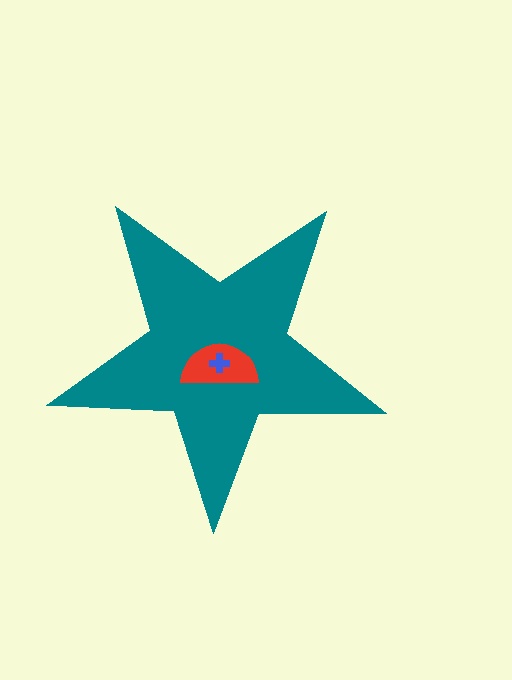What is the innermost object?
The blue cross.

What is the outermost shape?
The teal star.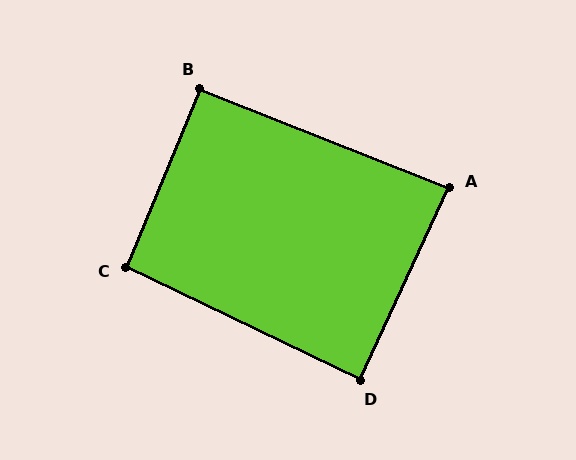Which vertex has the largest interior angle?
C, at approximately 93 degrees.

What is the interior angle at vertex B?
Approximately 91 degrees (approximately right).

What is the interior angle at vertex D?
Approximately 89 degrees (approximately right).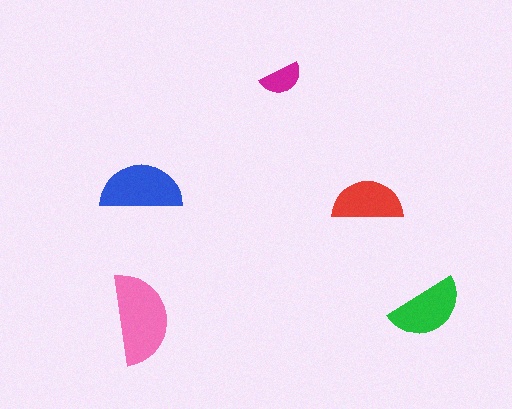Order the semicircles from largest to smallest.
the pink one, the blue one, the green one, the red one, the magenta one.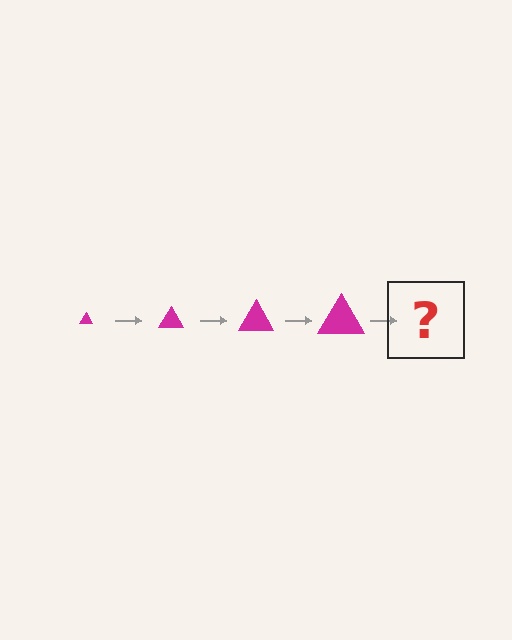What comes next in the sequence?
The next element should be a magenta triangle, larger than the previous one.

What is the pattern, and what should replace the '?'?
The pattern is that the triangle gets progressively larger each step. The '?' should be a magenta triangle, larger than the previous one.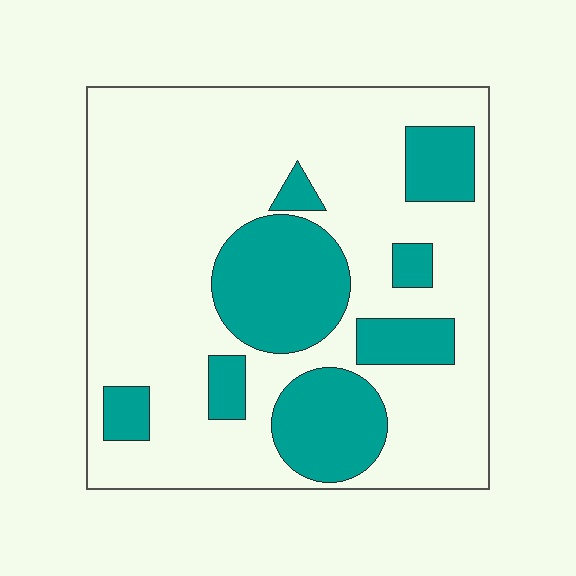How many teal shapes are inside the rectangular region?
8.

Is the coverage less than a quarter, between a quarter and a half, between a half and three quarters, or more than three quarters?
Between a quarter and a half.